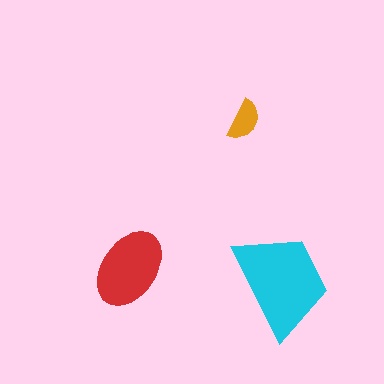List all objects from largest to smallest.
The cyan trapezoid, the red ellipse, the orange semicircle.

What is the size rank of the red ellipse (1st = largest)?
2nd.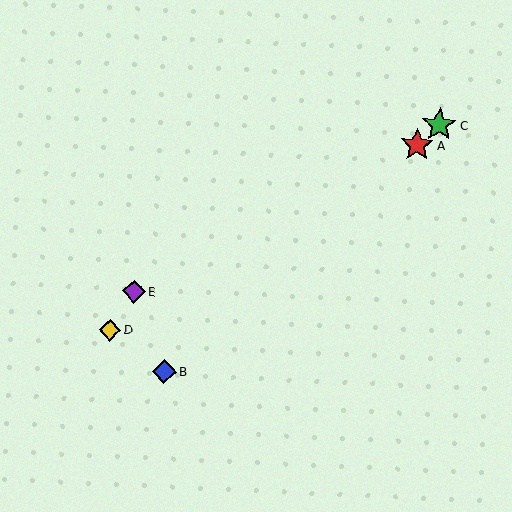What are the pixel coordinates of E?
Object E is at (134, 291).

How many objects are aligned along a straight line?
3 objects (A, B, C) are aligned along a straight line.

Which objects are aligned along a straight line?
Objects A, B, C are aligned along a straight line.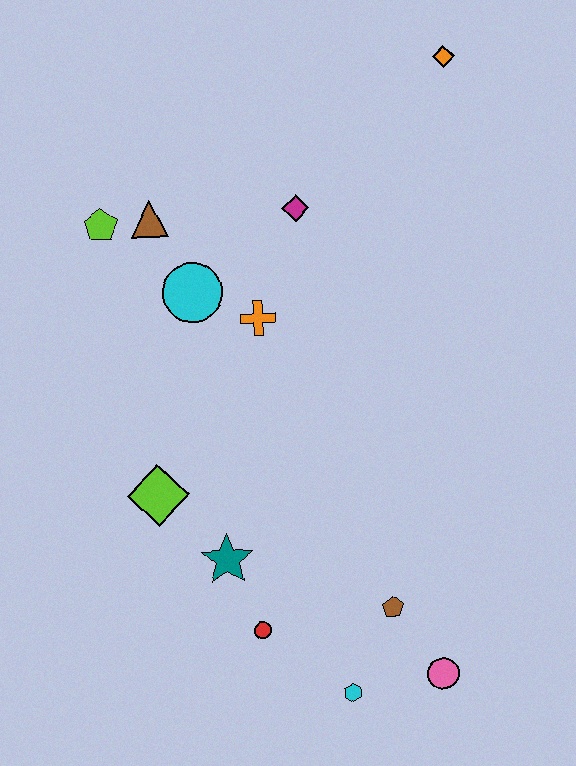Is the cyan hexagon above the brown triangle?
No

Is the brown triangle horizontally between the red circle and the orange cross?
No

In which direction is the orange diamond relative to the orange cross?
The orange diamond is above the orange cross.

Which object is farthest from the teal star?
The orange diamond is farthest from the teal star.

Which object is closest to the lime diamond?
The teal star is closest to the lime diamond.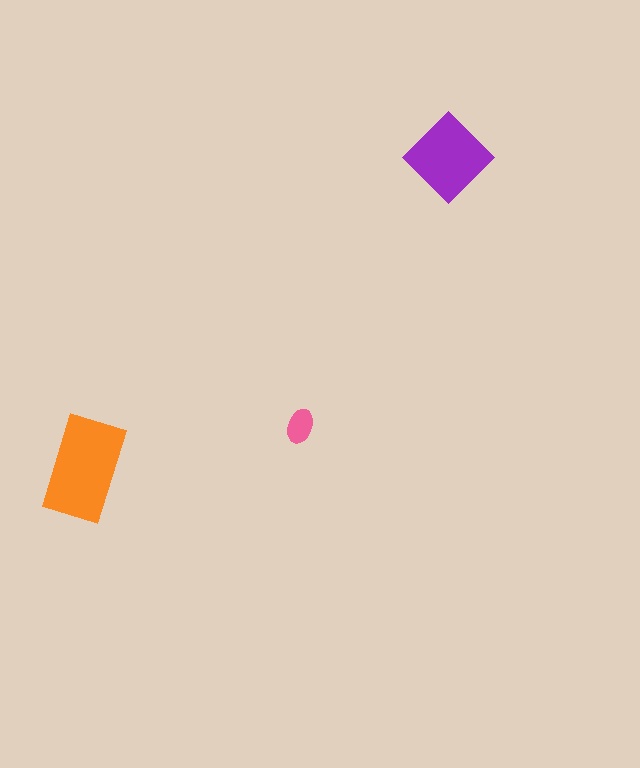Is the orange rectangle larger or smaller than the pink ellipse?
Larger.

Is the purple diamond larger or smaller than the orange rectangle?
Smaller.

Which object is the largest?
The orange rectangle.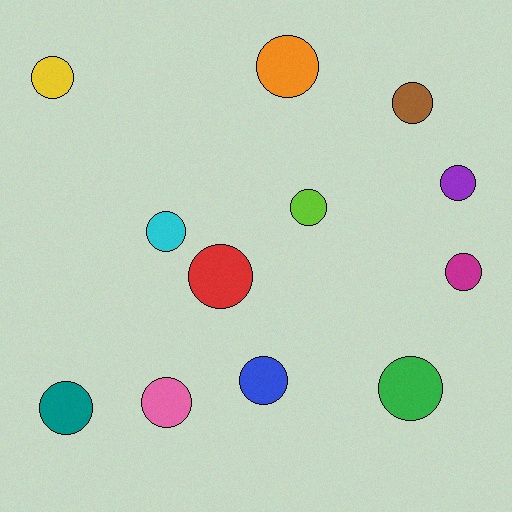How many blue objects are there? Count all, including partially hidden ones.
There is 1 blue object.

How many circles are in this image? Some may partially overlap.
There are 12 circles.